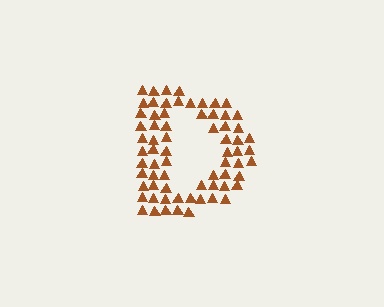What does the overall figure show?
The overall figure shows the letter D.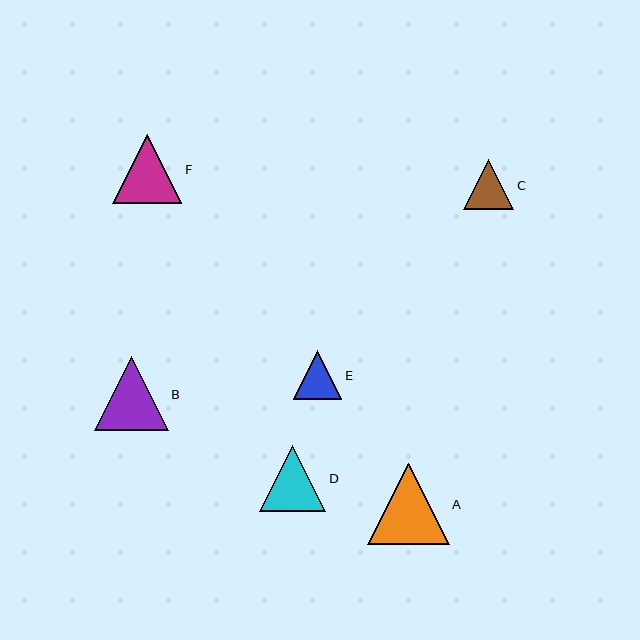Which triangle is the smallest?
Triangle E is the smallest with a size of approximately 48 pixels.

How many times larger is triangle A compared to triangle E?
Triangle A is approximately 1.7 times the size of triangle E.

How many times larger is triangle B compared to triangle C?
Triangle B is approximately 1.5 times the size of triangle C.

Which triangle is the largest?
Triangle A is the largest with a size of approximately 82 pixels.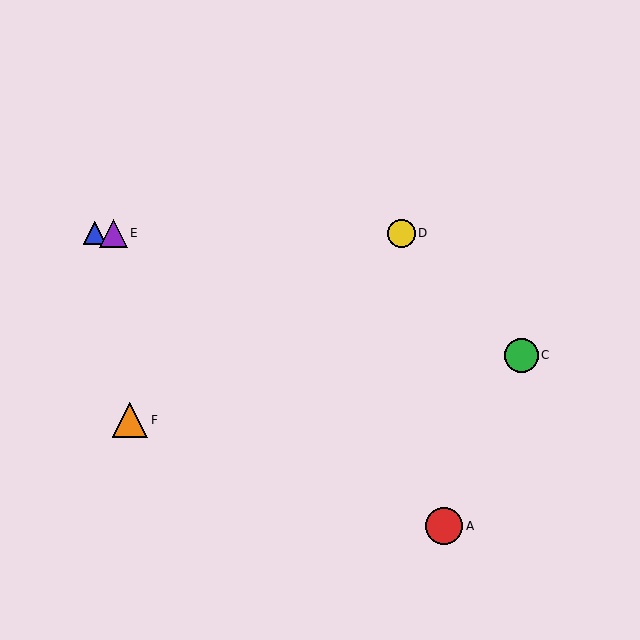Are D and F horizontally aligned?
No, D is at y≈233 and F is at y≈420.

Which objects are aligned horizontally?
Objects B, D, E are aligned horizontally.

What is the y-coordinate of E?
Object E is at y≈233.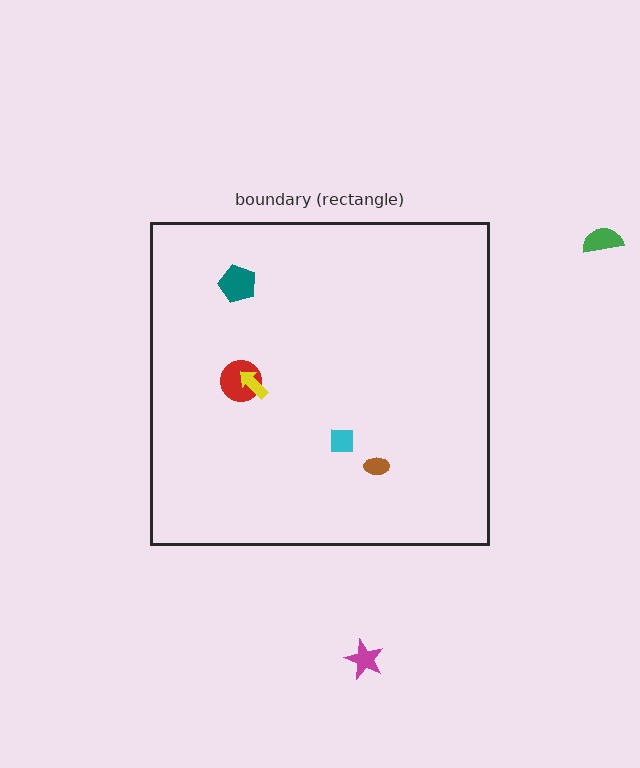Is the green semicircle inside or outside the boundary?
Outside.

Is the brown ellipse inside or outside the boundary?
Inside.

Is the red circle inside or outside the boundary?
Inside.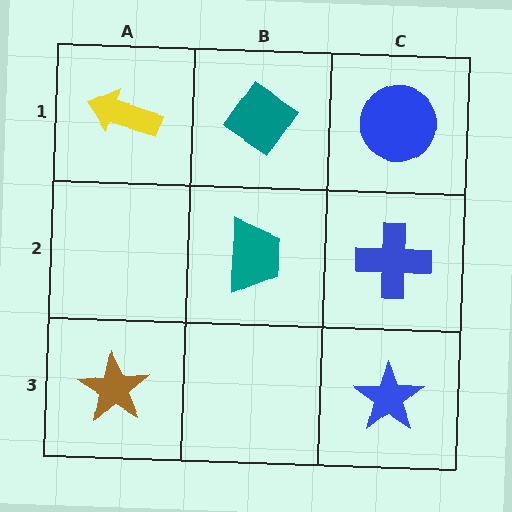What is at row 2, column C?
A blue cross.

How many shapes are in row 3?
2 shapes.